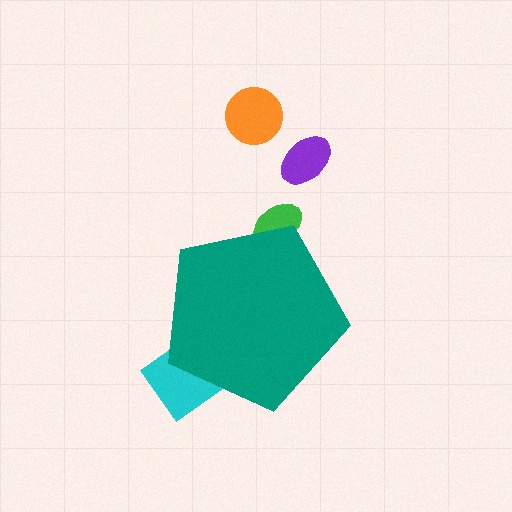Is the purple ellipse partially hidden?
No, the purple ellipse is fully visible.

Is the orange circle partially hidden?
No, the orange circle is fully visible.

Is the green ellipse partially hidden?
Yes, the green ellipse is partially hidden behind the teal pentagon.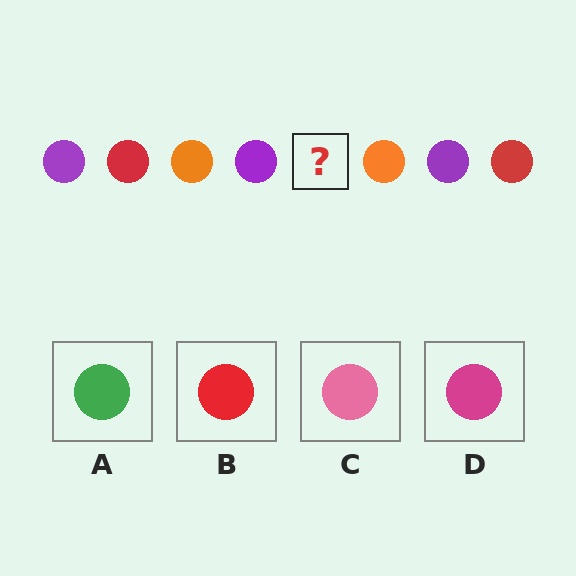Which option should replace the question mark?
Option B.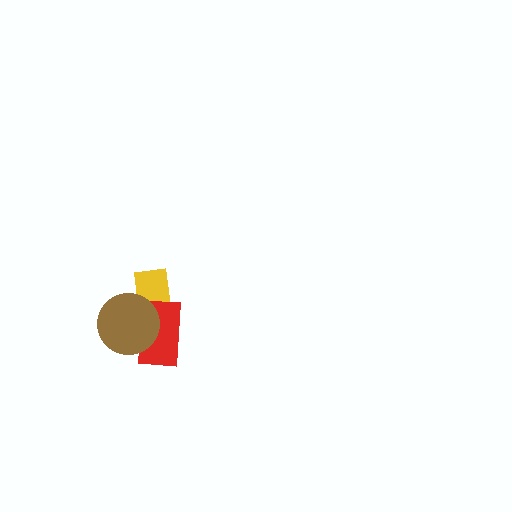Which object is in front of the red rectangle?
The brown circle is in front of the red rectangle.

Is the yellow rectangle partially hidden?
Yes, it is partially covered by another shape.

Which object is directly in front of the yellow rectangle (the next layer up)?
The red rectangle is directly in front of the yellow rectangle.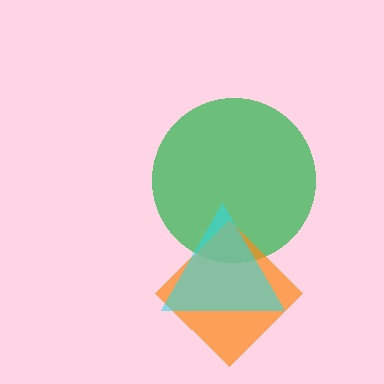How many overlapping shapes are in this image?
There are 3 overlapping shapes in the image.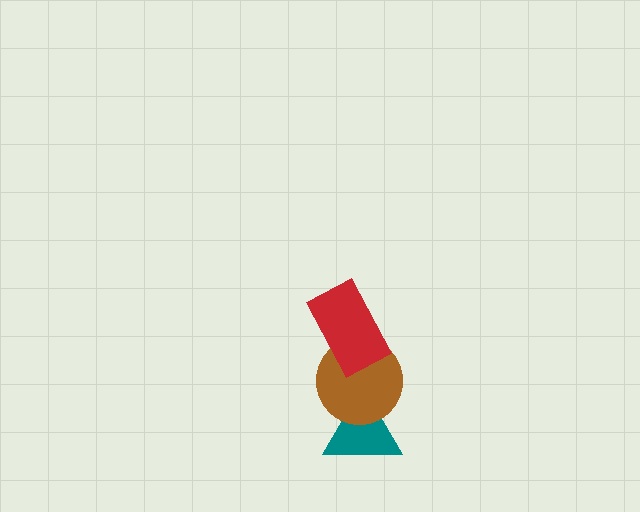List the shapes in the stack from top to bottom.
From top to bottom: the red rectangle, the brown circle, the teal triangle.